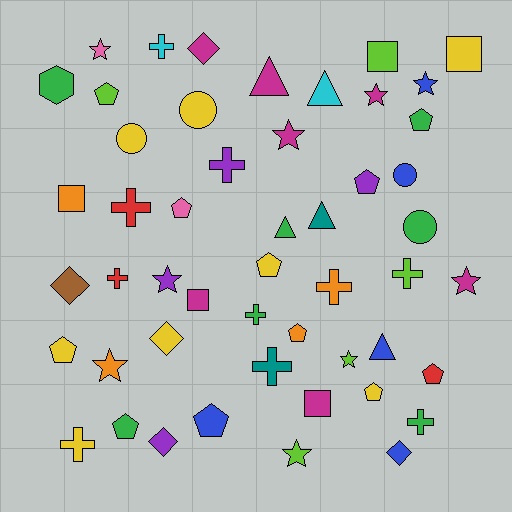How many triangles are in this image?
There are 5 triangles.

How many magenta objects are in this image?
There are 7 magenta objects.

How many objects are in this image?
There are 50 objects.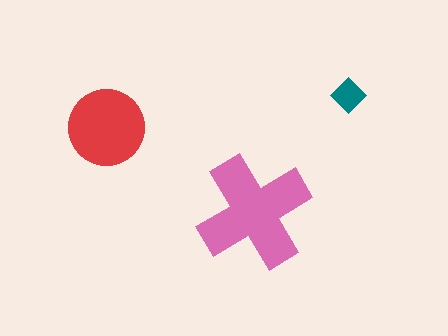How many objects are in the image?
There are 3 objects in the image.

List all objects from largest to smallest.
The pink cross, the red circle, the teal diamond.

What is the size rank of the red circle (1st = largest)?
2nd.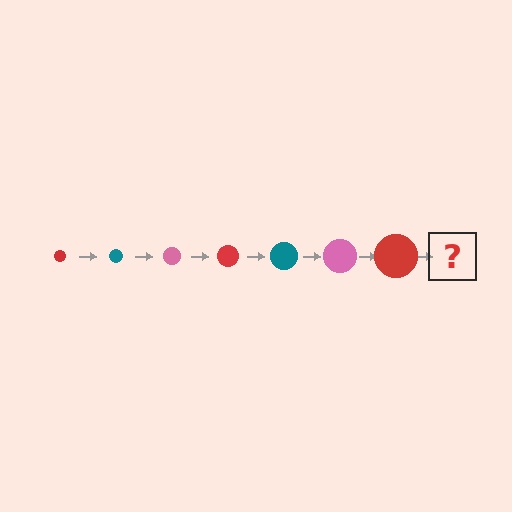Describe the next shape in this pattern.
It should be a teal circle, larger than the previous one.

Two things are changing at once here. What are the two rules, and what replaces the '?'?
The two rules are that the circle grows larger each step and the color cycles through red, teal, and pink. The '?' should be a teal circle, larger than the previous one.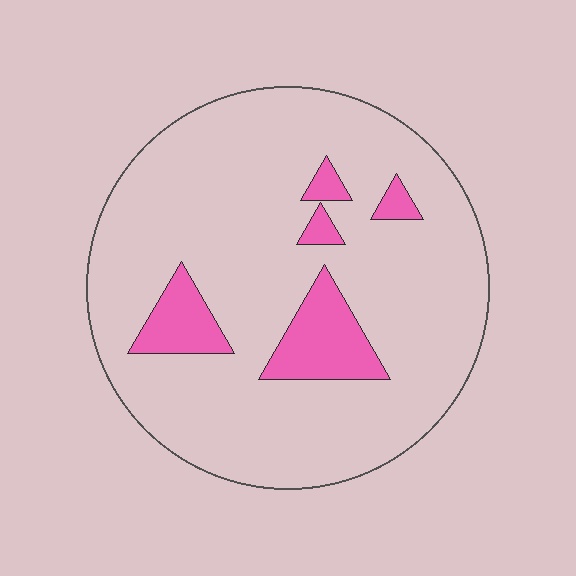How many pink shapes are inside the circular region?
5.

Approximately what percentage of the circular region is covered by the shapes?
Approximately 15%.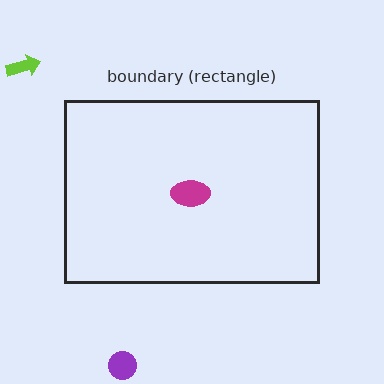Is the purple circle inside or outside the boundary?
Outside.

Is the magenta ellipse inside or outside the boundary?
Inside.